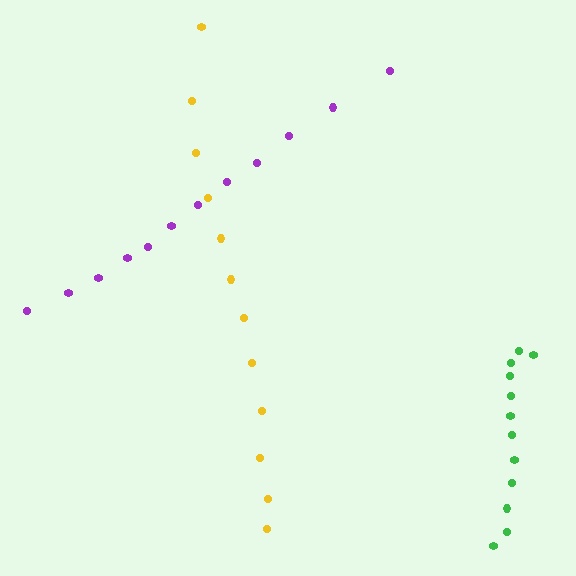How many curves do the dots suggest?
There are 3 distinct paths.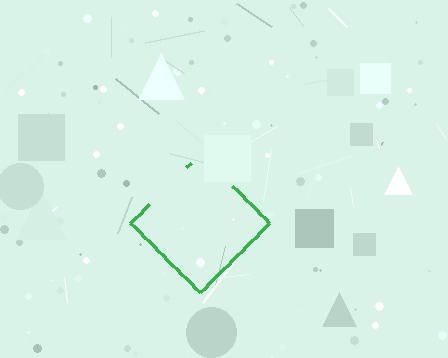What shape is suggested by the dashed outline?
The dashed outline suggests a diamond.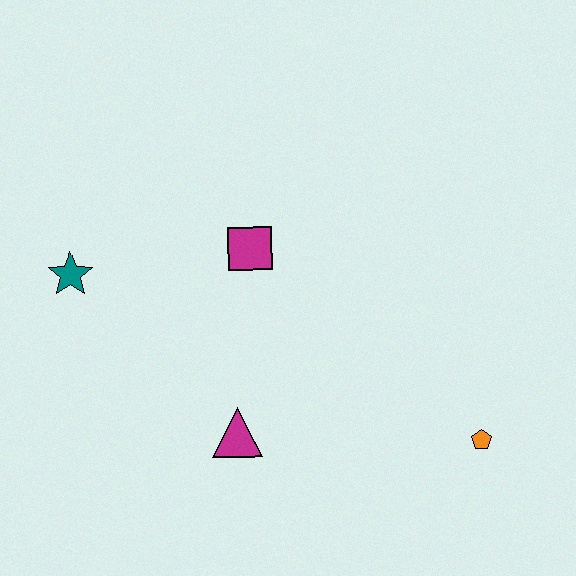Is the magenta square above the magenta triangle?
Yes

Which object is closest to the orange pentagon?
The magenta triangle is closest to the orange pentagon.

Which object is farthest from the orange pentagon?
The teal star is farthest from the orange pentagon.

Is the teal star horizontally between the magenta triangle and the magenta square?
No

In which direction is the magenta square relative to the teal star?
The magenta square is to the right of the teal star.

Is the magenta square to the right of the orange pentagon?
No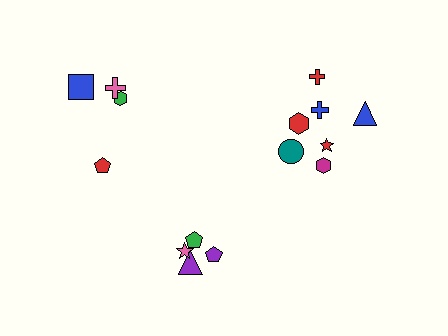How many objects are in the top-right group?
There are 7 objects.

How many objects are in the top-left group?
There are 4 objects.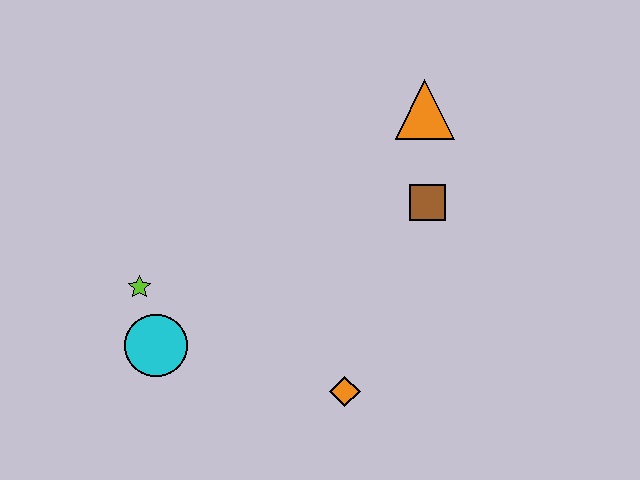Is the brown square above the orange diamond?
Yes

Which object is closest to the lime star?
The cyan circle is closest to the lime star.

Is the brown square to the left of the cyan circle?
No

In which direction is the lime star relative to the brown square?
The lime star is to the left of the brown square.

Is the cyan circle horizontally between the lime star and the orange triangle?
Yes